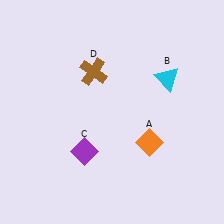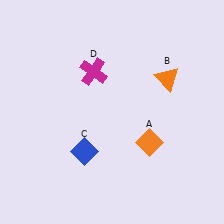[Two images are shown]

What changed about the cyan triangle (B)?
In Image 1, B is cyan. In Image 2, it changed to orange.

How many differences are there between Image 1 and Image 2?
There are 3 differences between the two images.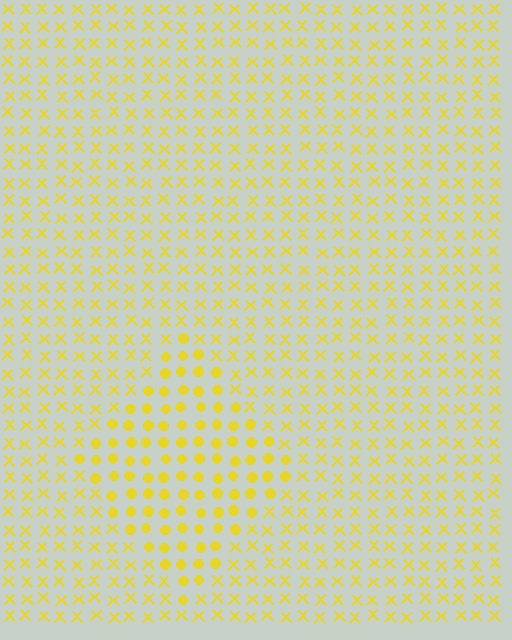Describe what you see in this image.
The image is filled with small yellow elements arranged in a uniform grid. A diamond-shaped region contains circles, while the surrounding area contains X marks. The boundary is defined purely by the change in element shape.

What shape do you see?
I see a diamond.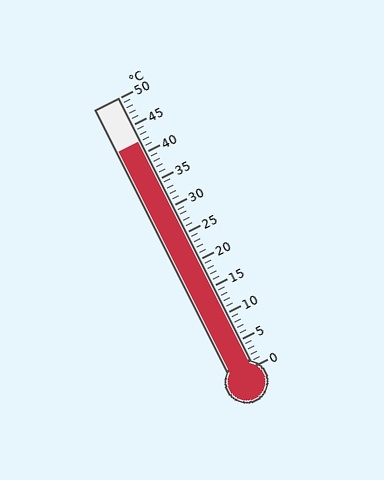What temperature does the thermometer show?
The thermometer shows approximately 42°C.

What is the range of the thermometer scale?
The thermometer scale ranges from 0°C to 50°C.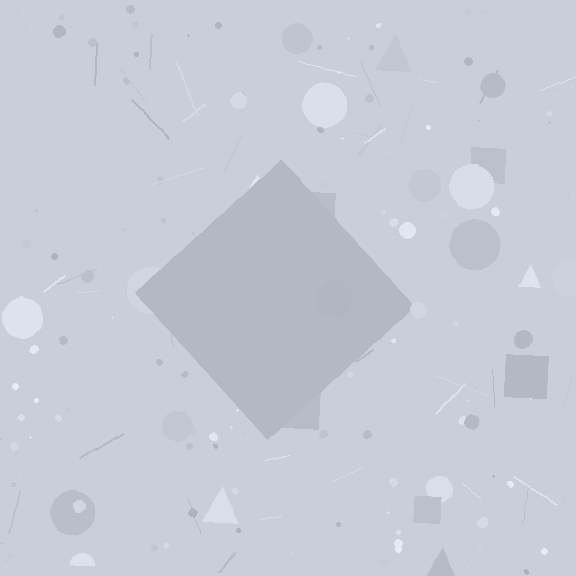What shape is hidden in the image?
A diamond is hidden in the image.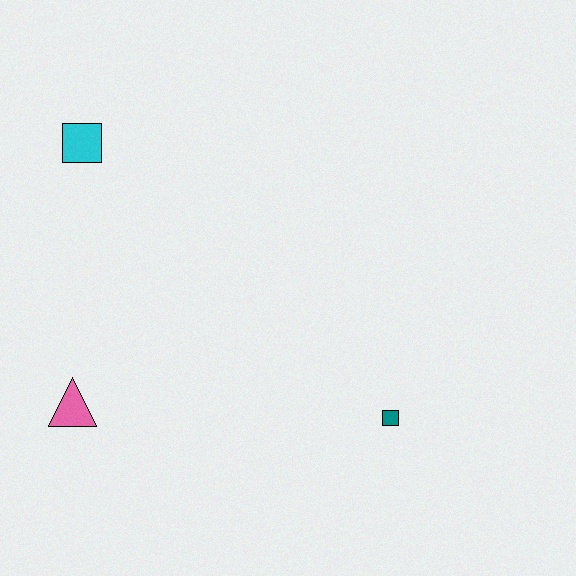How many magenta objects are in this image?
There are no magenta objects.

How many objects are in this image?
There are 3 objects.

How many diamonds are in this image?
There are no diamonds.